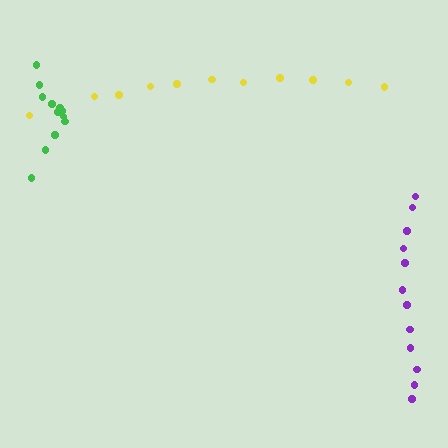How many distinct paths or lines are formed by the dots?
There are 3 distinct paths.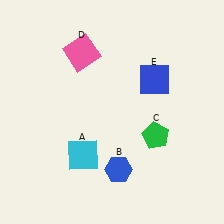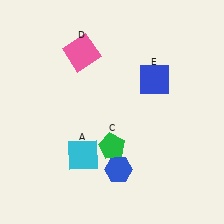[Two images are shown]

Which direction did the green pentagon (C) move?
The green pentagon (C) moved left.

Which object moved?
The green pentagon (C) moved left.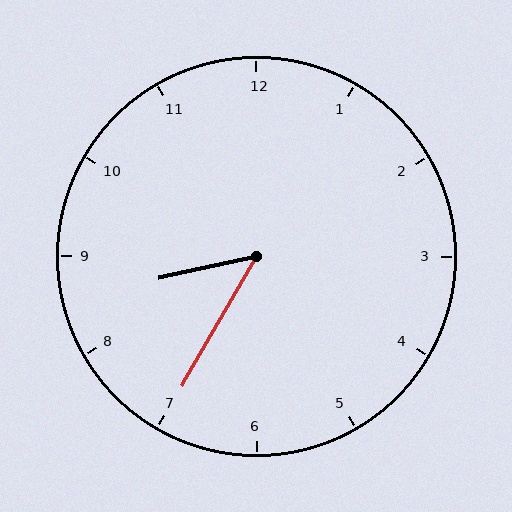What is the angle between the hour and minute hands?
Approximately 48 degrees.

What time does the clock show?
8:35.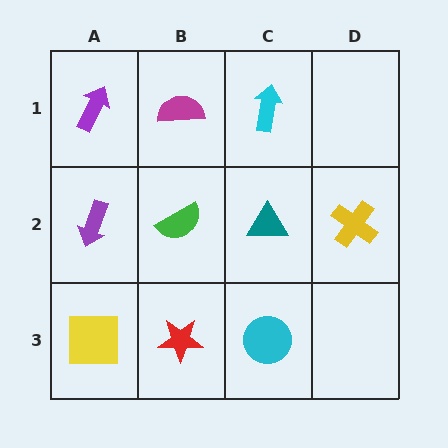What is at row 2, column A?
A purple arrow.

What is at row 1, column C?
A cyan arrow.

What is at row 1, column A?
A purple arrow.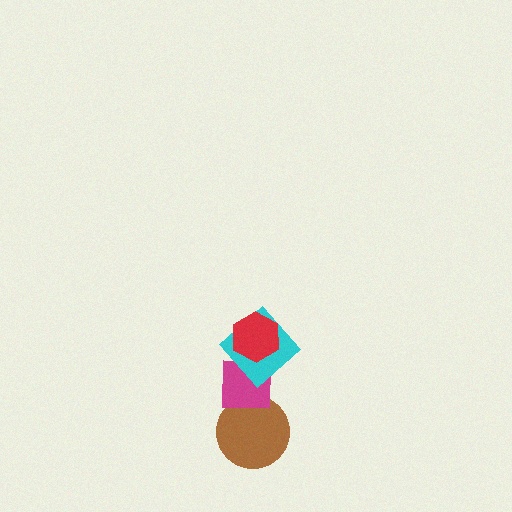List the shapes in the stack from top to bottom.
From top to bottom: the red hexagon, the cyan diamond, the magenta square, the brown circle.